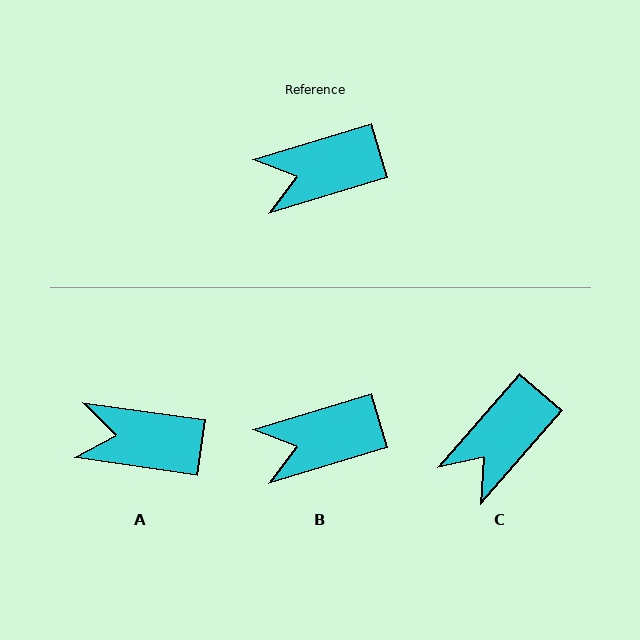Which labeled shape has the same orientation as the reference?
B.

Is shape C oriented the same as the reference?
No, it is off by about 32 degrees.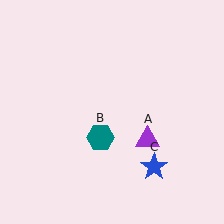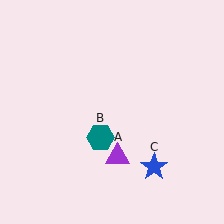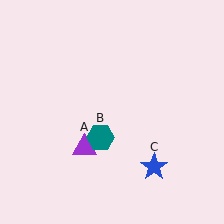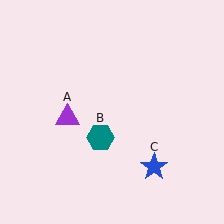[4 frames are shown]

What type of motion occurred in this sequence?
The purple triangle (object A) rotated clockwise around the center of the scene.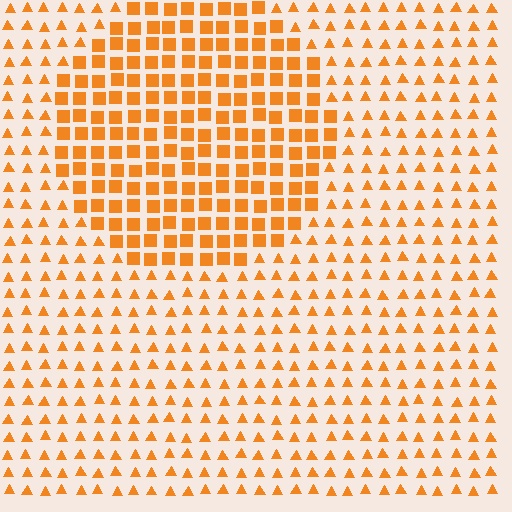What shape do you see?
I see a circle.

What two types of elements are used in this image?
The image uses squares inside the circle region and triangles outside it.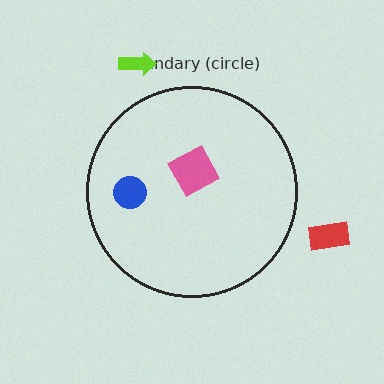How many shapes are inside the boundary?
2 inside, 2 outside.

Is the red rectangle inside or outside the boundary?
Outside.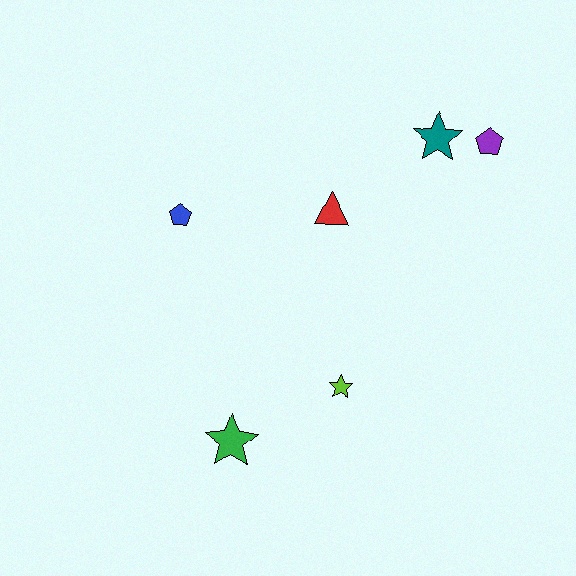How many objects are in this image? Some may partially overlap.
There are 6 objects.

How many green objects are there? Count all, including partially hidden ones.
There is 1 green object.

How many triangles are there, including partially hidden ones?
There is 1 triangle.